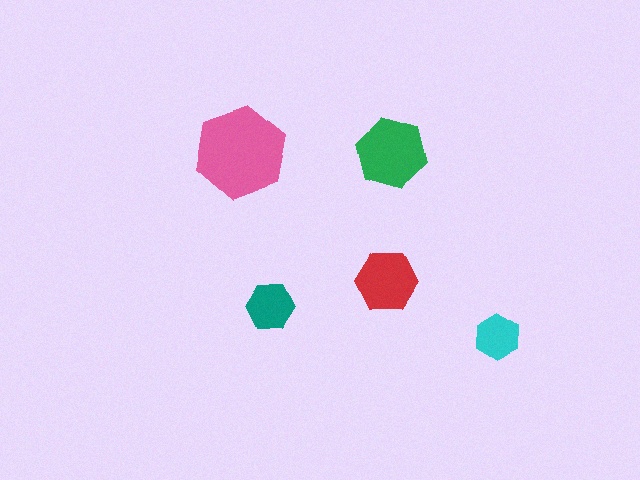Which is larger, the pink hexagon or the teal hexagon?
The pink one.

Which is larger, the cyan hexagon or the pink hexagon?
The pink one.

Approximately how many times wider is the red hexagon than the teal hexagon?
About 1.5 times wider.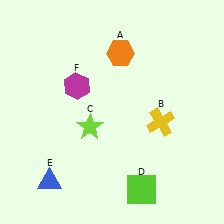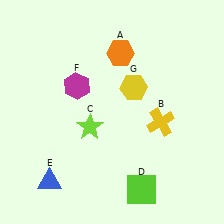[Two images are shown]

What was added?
A yellow hexagon (G) was added in Image 2.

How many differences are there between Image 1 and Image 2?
There is 1 difference between the two images.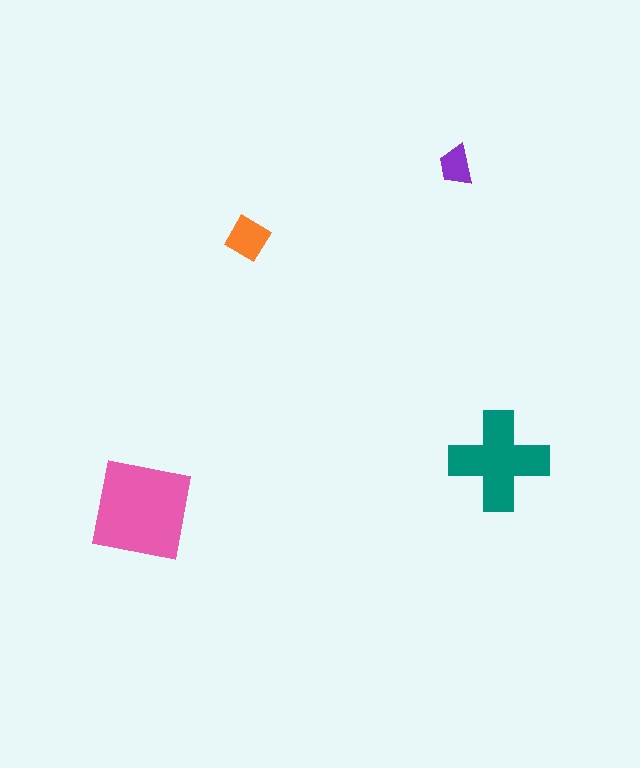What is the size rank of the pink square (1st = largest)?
1st.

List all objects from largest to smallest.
The pink square, the teal cross, the orange diamond, the purple trapezoid.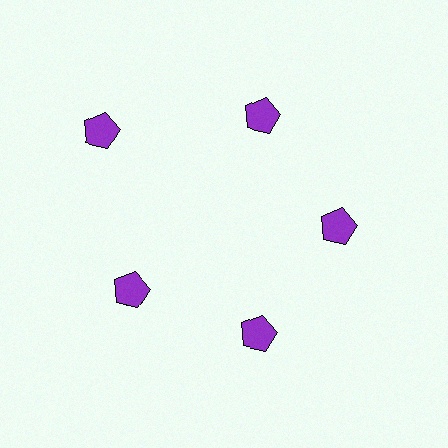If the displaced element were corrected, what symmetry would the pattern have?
It would have 5-fold rotational symmetry — the pattern would map onto itself every 72 degrees.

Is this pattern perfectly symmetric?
No. The 5 purple pentagons are arranged in a ring, but one element near the 10 o'clock position is pushed outward from the center, breaking the 5-fold rotational symmetry.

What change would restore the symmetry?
The symmetry would be restored by moving it inward, back onto the ring so that all 5 pentagons sit at equal angles and equal distance from the center.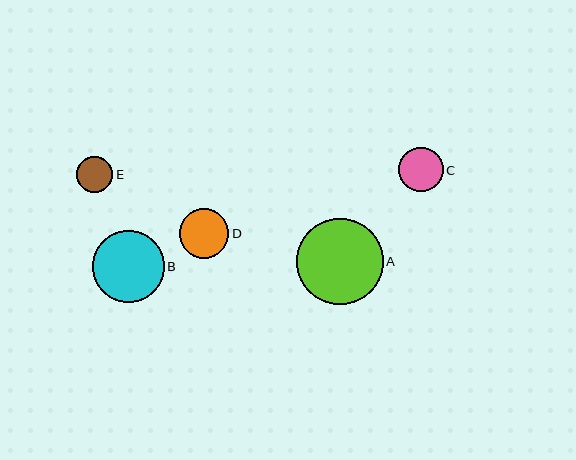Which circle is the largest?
Circle A is the largest with a size of approximately 86 pixels.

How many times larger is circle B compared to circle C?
Circle B is approximately 1.6 times the size of circle C.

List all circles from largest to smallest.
From largest to smallest: A, B, D, C, E.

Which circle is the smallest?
Circle E is the smallest with a size of approximately 36 pixels.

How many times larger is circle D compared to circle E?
Circle D is approximately 1.4 times the size of circle E.